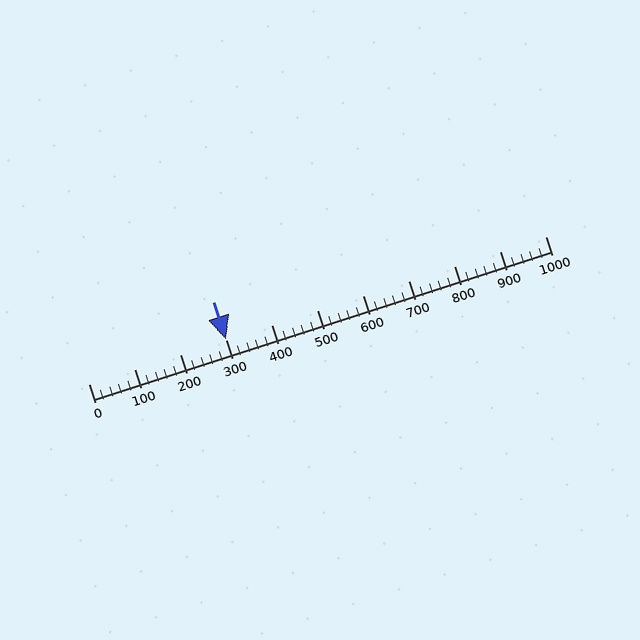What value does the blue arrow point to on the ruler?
The blue arrow points to approximately 300.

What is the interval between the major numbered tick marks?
The major tick marks are spaced 100 units apart.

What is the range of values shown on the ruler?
The ruler shows values from 0 to 1000.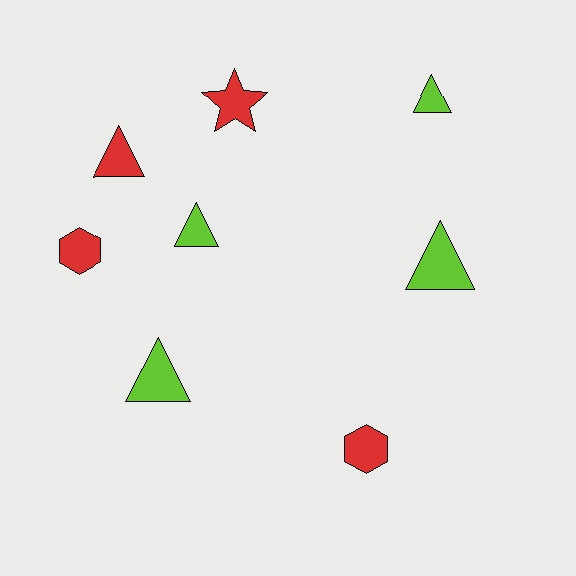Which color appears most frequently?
Red, with 4 objects.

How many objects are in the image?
There are 8 objects.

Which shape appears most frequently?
Triangle, with 5 objects.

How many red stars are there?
There is 1 red star.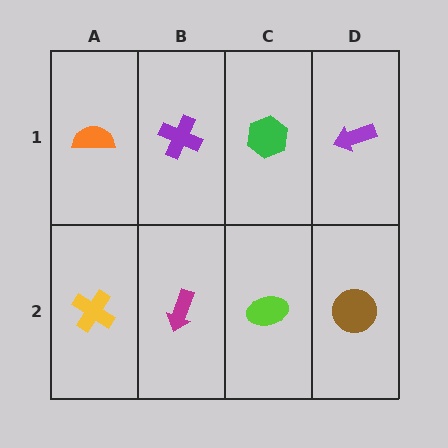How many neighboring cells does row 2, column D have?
2.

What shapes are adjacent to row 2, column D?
A purple arrow (row 1, column D), a lime ellipse (row 2, column C).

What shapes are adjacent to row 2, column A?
An orange semicircle (row 1, column A), a magenta arrow (row 2, column B).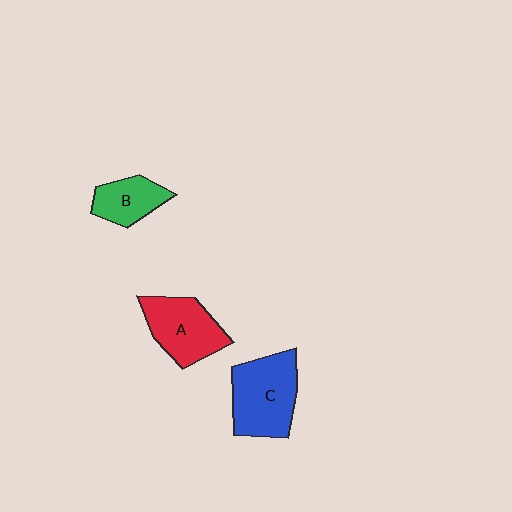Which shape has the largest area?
Shape C (blue).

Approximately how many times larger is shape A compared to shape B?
Approximately 1.5 times.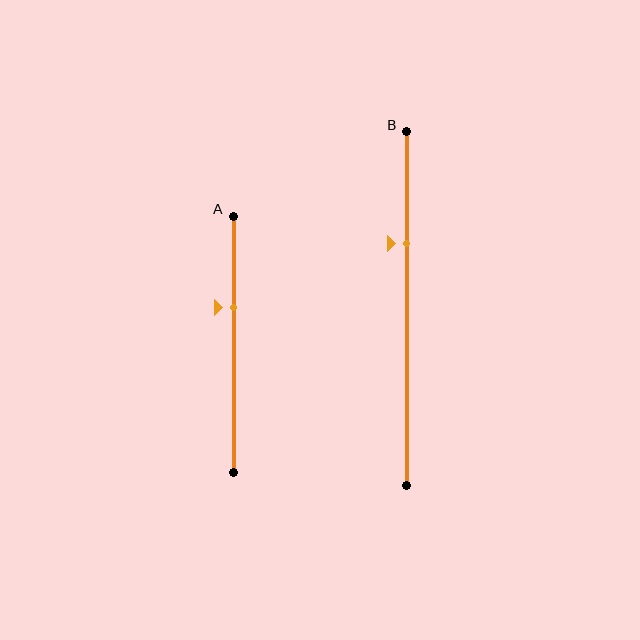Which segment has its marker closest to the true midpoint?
Segment A has its marker closest to the true midpoint.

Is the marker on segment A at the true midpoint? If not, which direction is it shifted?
No, the marker on segment A is shifted upward by about 14% of the segment length.